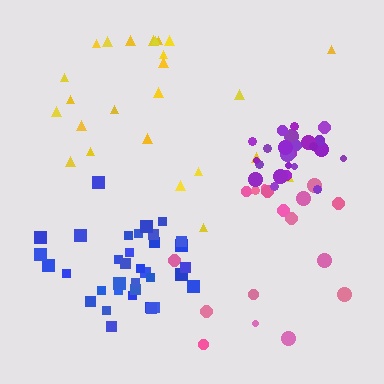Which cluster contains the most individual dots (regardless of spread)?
Blue (35).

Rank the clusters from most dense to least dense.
blue, purple, yellow, pink.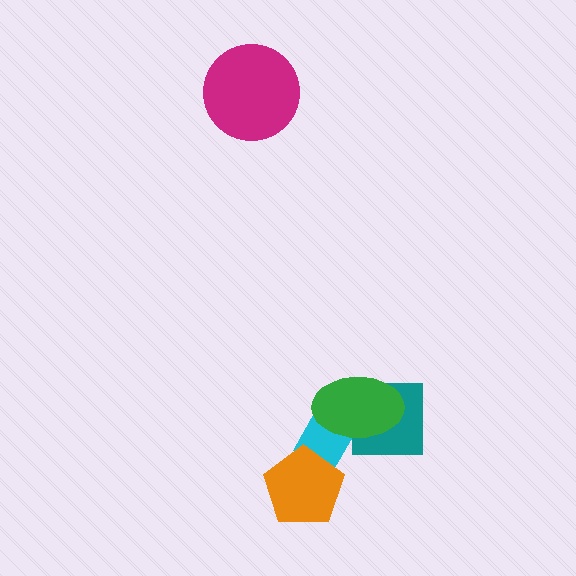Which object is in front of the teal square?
The green ellipse is in front of the teal square.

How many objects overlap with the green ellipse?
2 objects overlap with the green ellipse.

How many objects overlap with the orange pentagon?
1 object overlaps with the orange pentagon.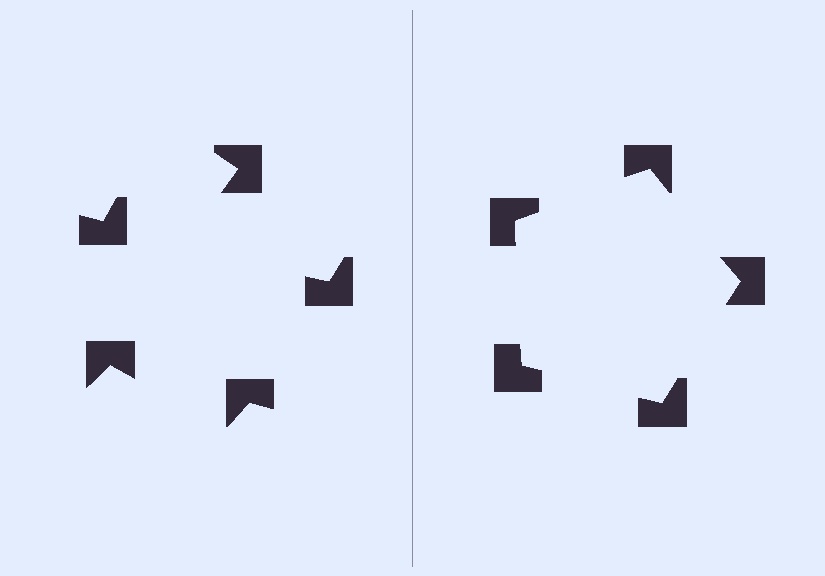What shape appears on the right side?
An illusory pentagon.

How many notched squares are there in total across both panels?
10 — 5 on each side.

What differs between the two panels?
The notched squares are positioned identically on both sides; only the wedge orientations differ. On the right they align to a pentagon; on the left they are misaligned.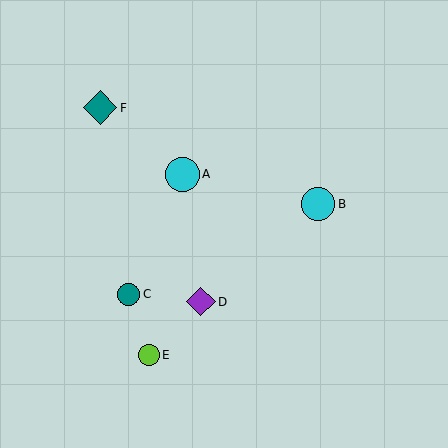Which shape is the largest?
The cyan circle (labeled A) is the largest.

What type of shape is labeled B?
Shape B is a cyan circle.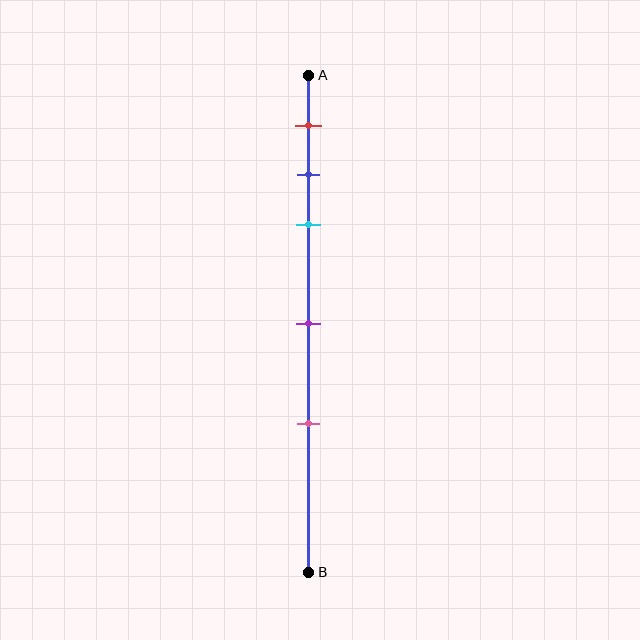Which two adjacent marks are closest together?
The blue and cyan marks are the closest adjacent pair.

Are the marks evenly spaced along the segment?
No, the marks are not evenly spaced.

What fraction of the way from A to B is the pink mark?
The pink mark is approximately 70% (0.7) of the way from A to B.